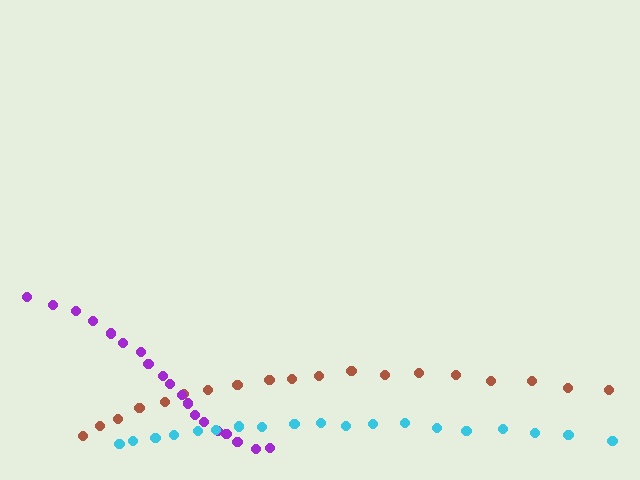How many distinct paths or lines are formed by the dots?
There are 3 distinct paths.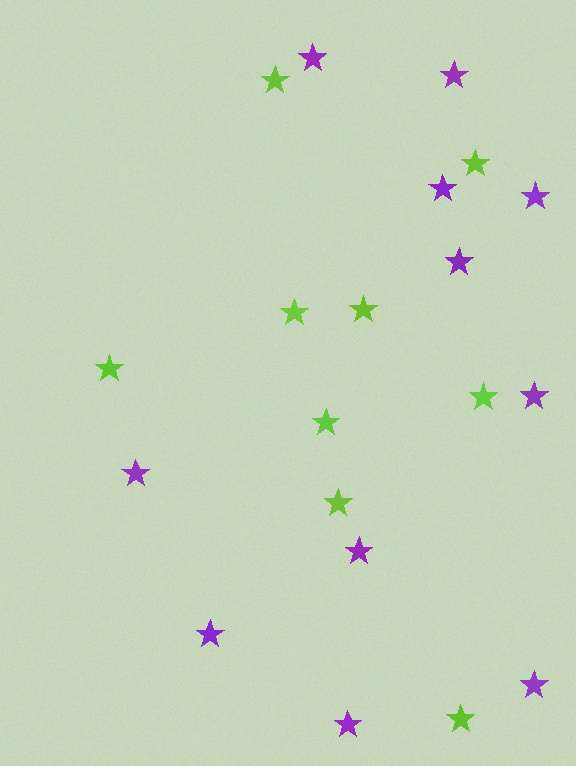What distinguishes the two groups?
There are 2 groups: one group of purple stars (11) and one group of lime stars (9).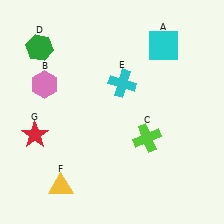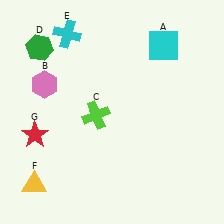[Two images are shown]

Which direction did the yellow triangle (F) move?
The yellow triangle (F) moved left.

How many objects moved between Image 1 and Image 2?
3 objects moved between the two images.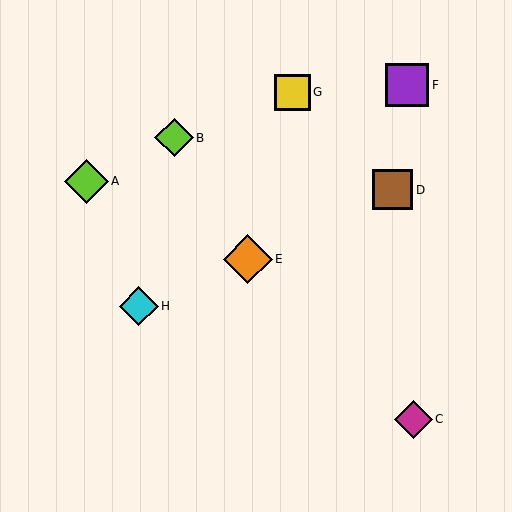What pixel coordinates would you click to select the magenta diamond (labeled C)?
Click at (413, 419) to select the magenta diamond C.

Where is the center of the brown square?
The center of the brown square is at (393, 190).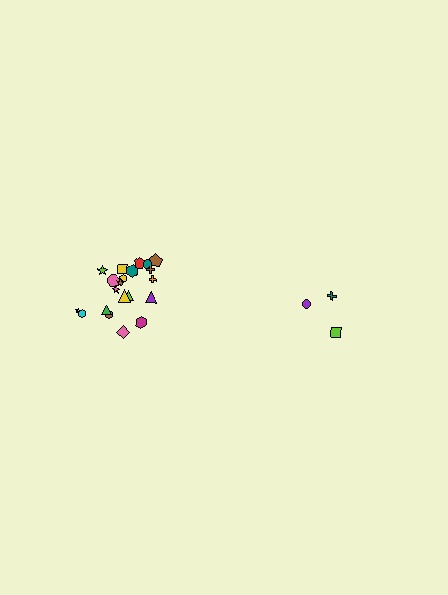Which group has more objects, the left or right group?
The left group.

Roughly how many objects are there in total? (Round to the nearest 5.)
Roughly 25 objects in total.